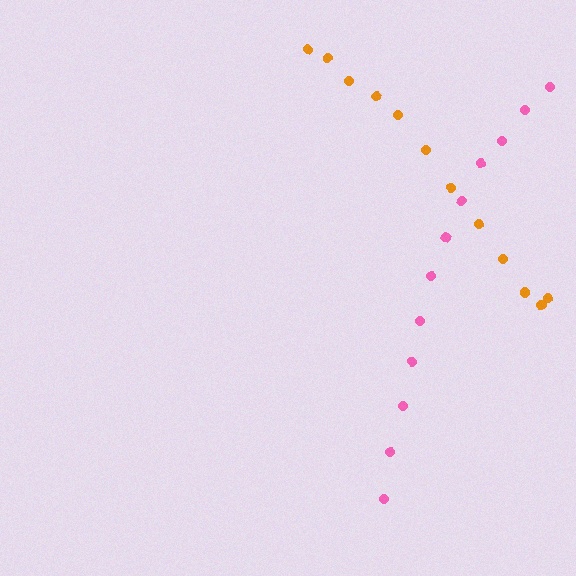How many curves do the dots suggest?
There are 2 distinct paths.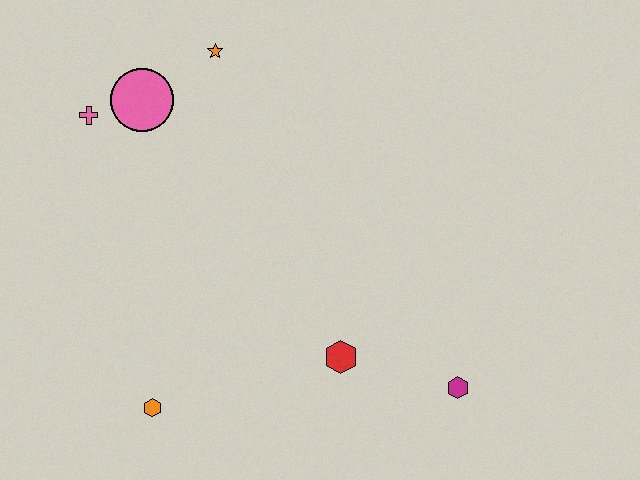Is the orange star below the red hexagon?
No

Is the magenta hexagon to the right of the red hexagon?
Yes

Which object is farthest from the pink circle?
The magenta hexagon is farthest from the pink circle.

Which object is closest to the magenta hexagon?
The red hexagon is closest to the magenta hexagon.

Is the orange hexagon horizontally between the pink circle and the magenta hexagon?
Yes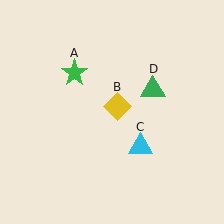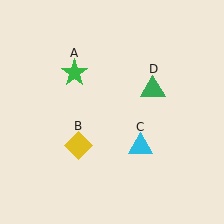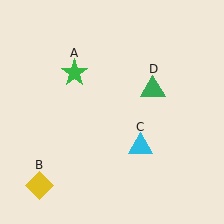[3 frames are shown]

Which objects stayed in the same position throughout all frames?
Green star (object A) and cyan triangle (object C) and green triangle (object D) remained stationary.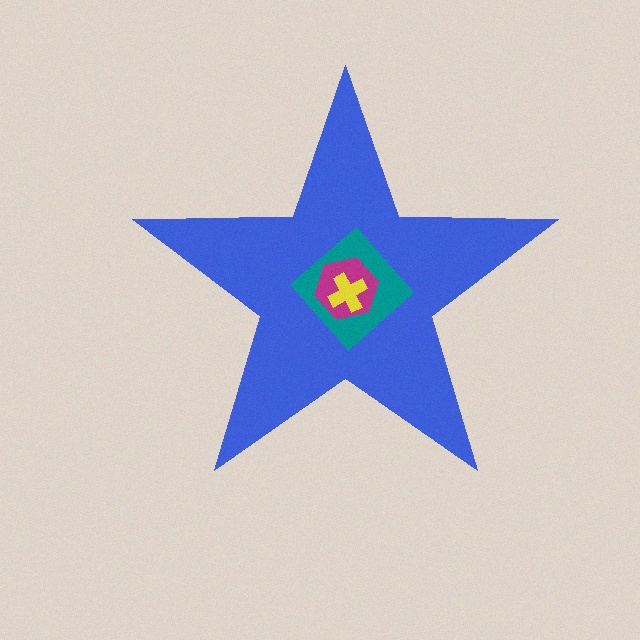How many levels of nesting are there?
4.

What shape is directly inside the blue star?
The teal diamond.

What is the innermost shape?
The yellow cross.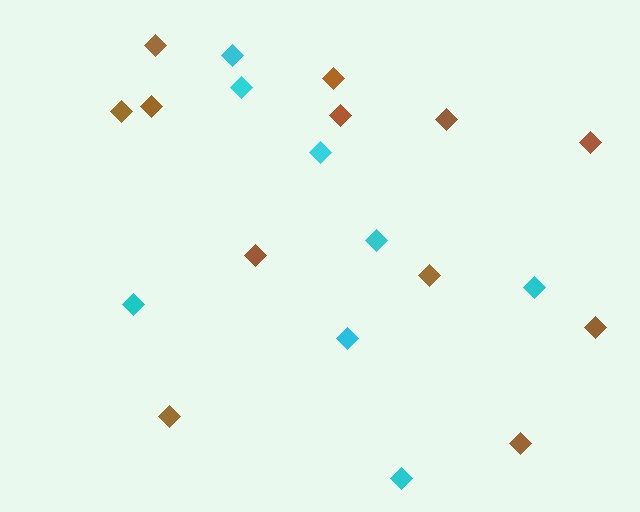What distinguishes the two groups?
There are 2 groups: one group of cyan diamonds (8) and one group of brown diamonds (12).